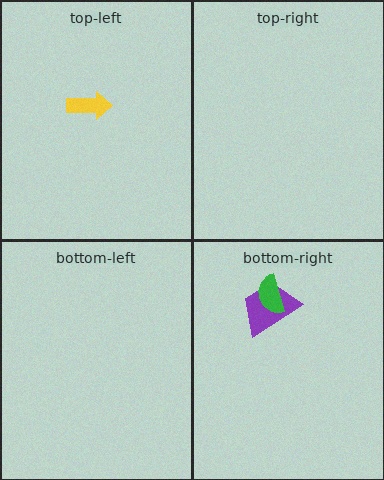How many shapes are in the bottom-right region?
2.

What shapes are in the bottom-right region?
The purple trapezoid, the green semicircle.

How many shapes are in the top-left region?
1.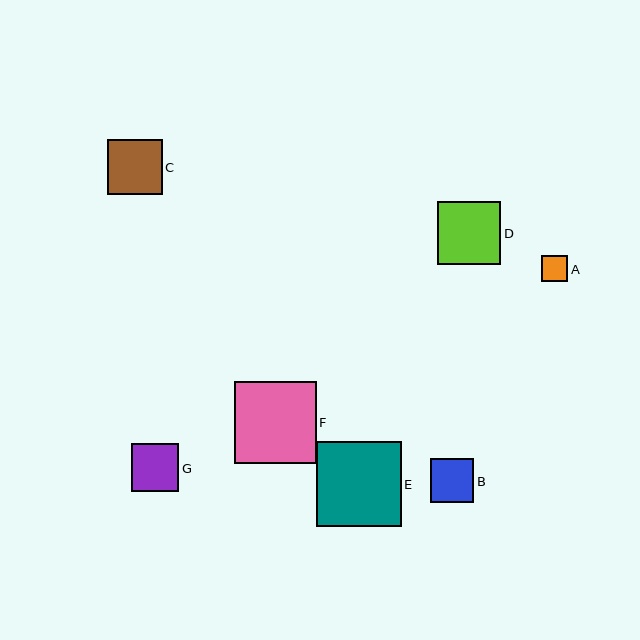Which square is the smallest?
Square A is the smallest with a size of approximately 26 pixels.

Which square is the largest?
Square E is the largest with a size of approximately 85 pixels.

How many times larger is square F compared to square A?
Square F is approximately 3.1 times the size of square A.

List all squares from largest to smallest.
From largest to smallest: E, F, D, C, G, B, A.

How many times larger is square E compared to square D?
Square E is approximately 1.3 times the size of square D.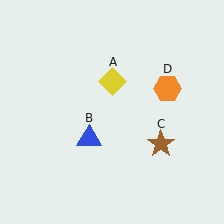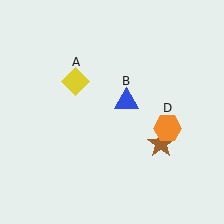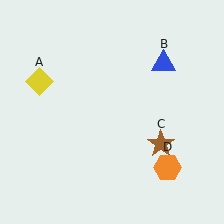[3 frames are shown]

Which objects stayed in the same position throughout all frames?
Brown star (object C) remained stationary.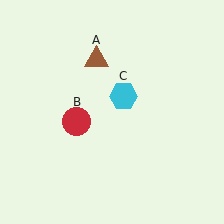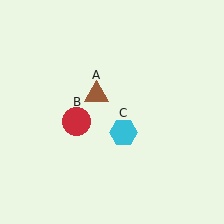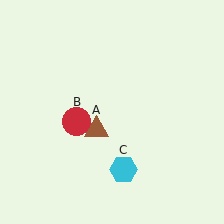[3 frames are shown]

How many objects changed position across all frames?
2 objects changed position: brown triangle (object A), cyan hexagon (object C).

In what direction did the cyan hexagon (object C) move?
The cyan hexagon (object C) moved down.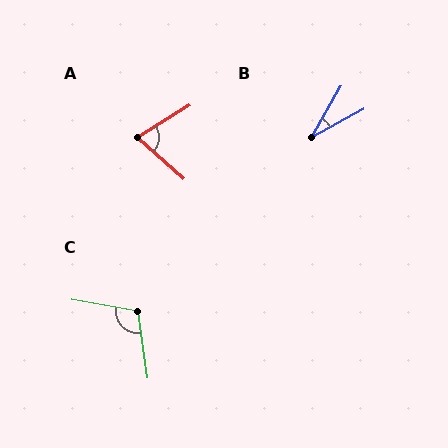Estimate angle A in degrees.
Approximately 73 degrees.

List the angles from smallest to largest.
B (32°), A (73°), C (108°).